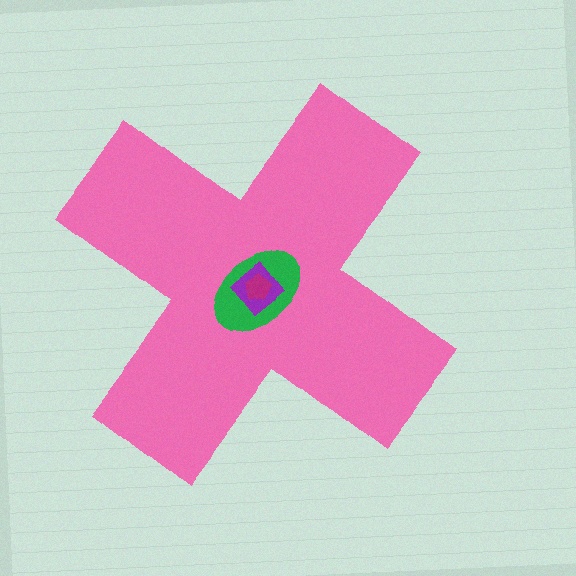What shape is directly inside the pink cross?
The green ellipse.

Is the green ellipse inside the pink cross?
Yes.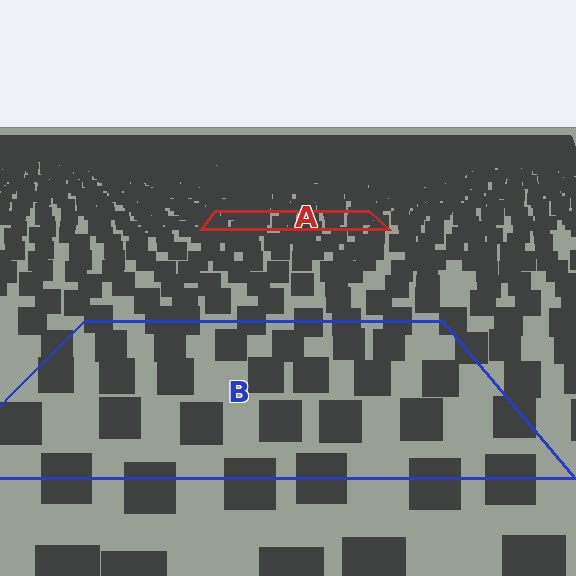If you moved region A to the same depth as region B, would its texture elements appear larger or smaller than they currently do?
They would appear larger. At a closer depth, the same texture elements are projected at a bigger on-screen size.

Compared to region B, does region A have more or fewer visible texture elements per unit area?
Region A has more texture elements per unit area — they are packed more densely because it is farther away.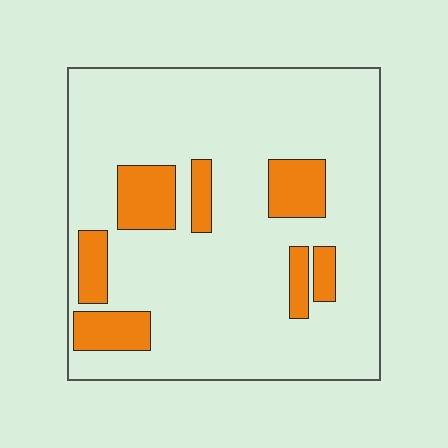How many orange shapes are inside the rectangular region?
7.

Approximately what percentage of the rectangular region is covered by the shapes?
Approximately 15%.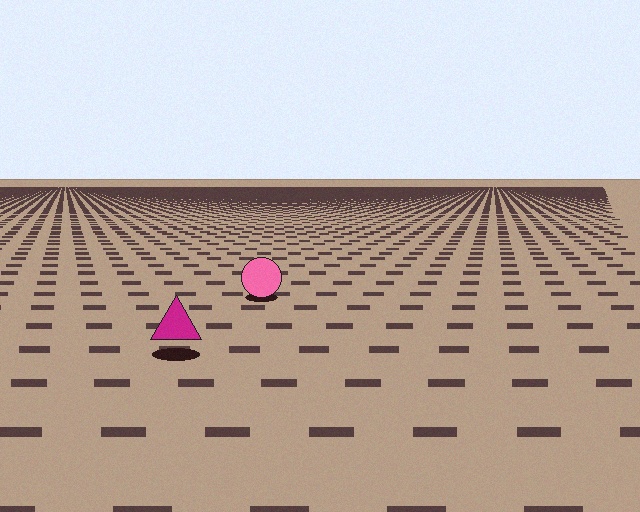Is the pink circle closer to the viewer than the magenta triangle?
No. The magenta triangle is closer — you can tell from the texture gradient: the ground texture is coarser near it.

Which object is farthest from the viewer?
The pink circle is farthest from the viewer. It appears smaller and the ground texture around it is denser.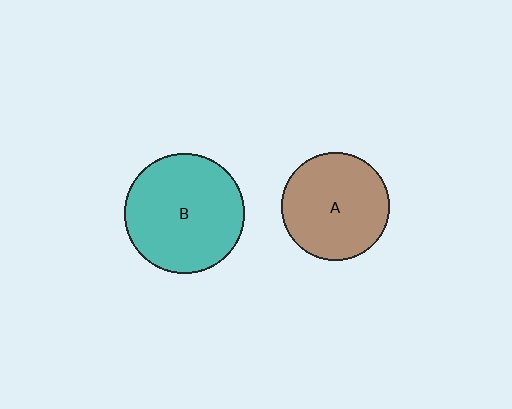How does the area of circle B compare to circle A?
Approximately 1.2 times.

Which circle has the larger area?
Circle B (teal).